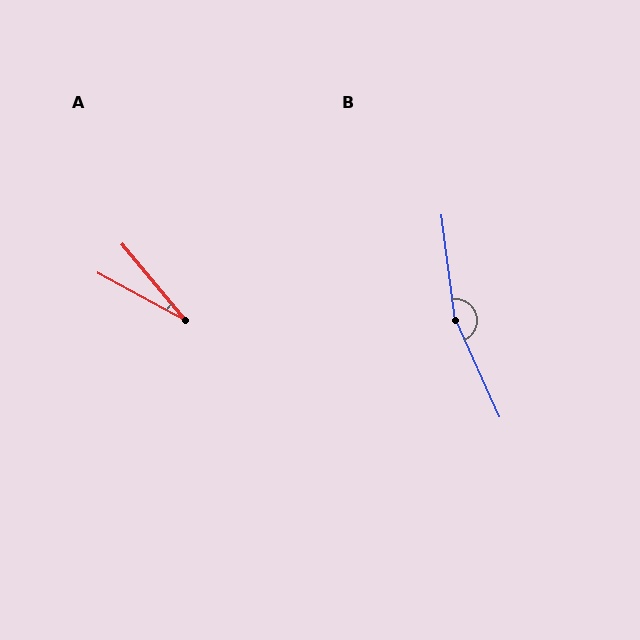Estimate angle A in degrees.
Approximately 22 degrees.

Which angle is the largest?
B, at approximately 163 degrees.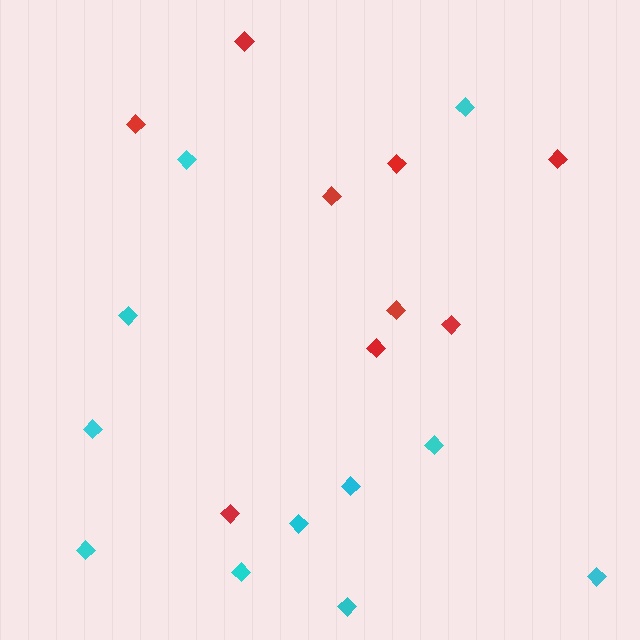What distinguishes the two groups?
There are 2 groups: one group of red diamonds (9) and one group of cyan diamonds (11).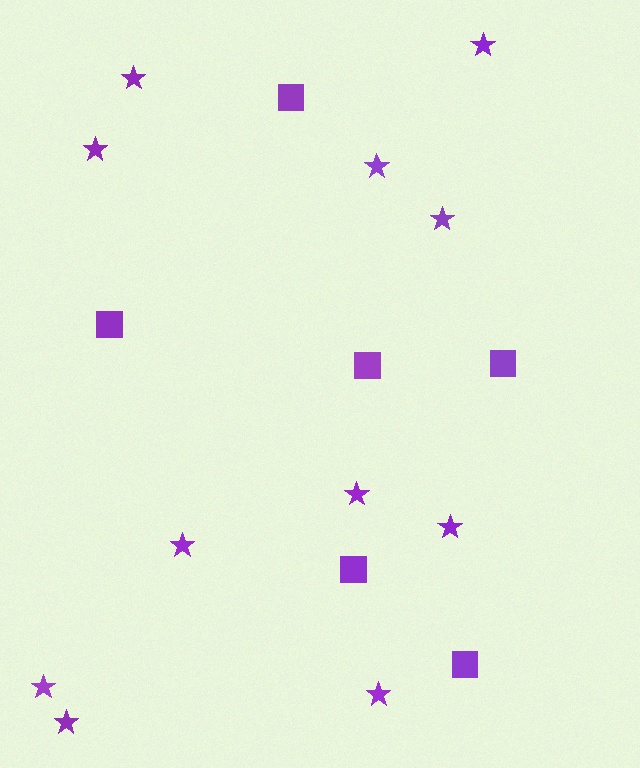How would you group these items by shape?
There are 2 groups: one group of squares (6) and one group of stars (11).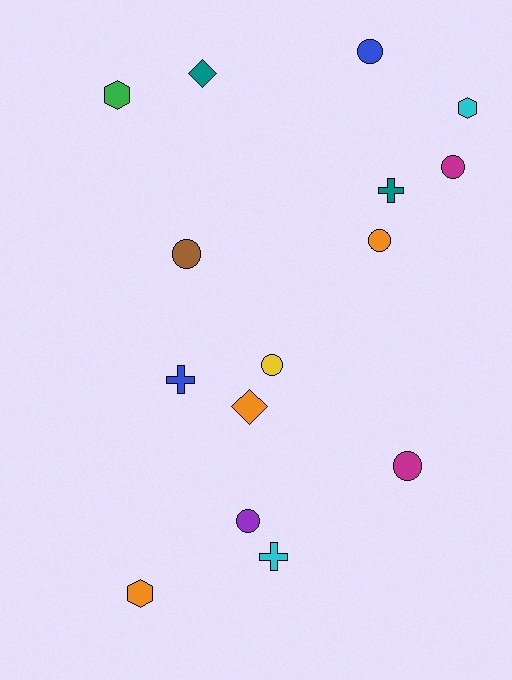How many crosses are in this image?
There are 3 crosses.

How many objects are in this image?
There are 15 objects.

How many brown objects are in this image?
There is 1 brown object.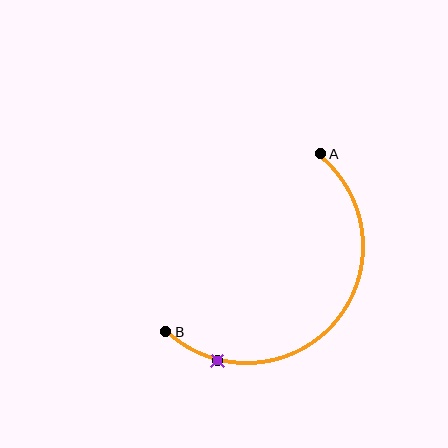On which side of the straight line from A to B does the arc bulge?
The arc bulges below and to the right of the straight line connecting A and B.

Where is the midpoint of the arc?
The arc midpoint is the point on the curve farthest from the straight line joining A and B. It sits below and to the right of that line.